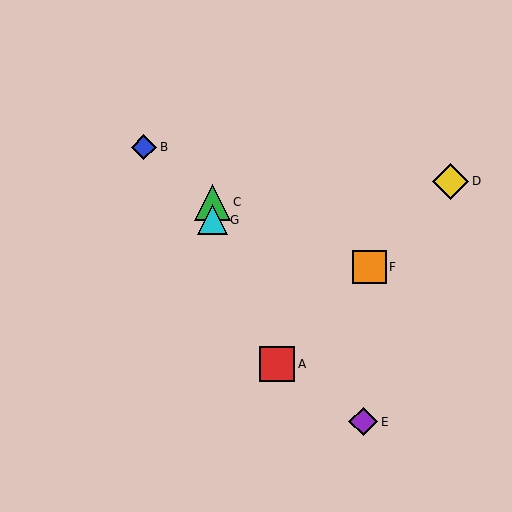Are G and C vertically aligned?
Yes, both are at x≈212.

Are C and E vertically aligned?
No, C is at x≈212 and E is at x≈363.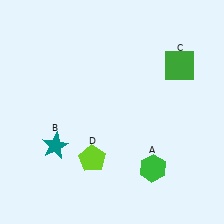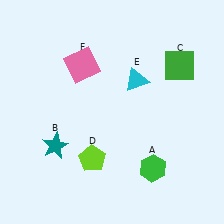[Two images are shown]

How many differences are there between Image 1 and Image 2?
There are 2 differences between the two images.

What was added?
A cyan triangle (E), a pink square (F) were added in Image 2.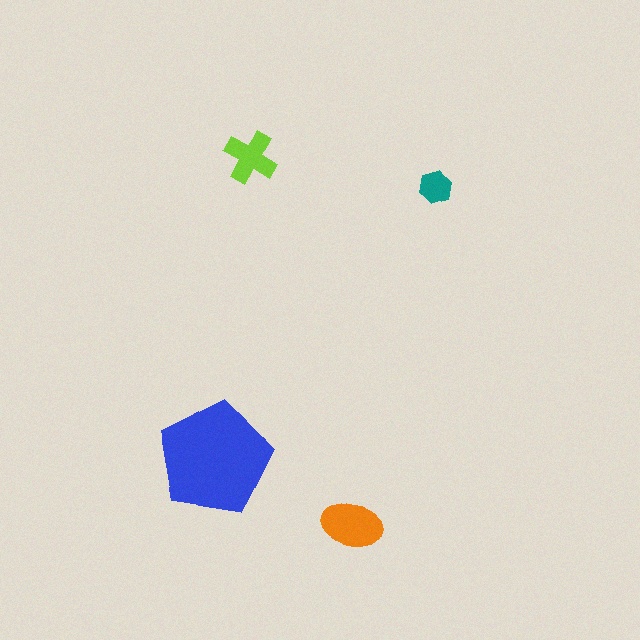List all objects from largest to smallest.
The blue pentagon, the orange ellipse, the lime cross, the teal hexagon.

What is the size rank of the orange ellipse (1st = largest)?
2nd.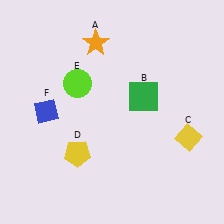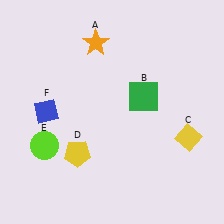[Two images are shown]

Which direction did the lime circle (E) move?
The lime circle (E) moved down.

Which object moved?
The lime circle (E) moved down.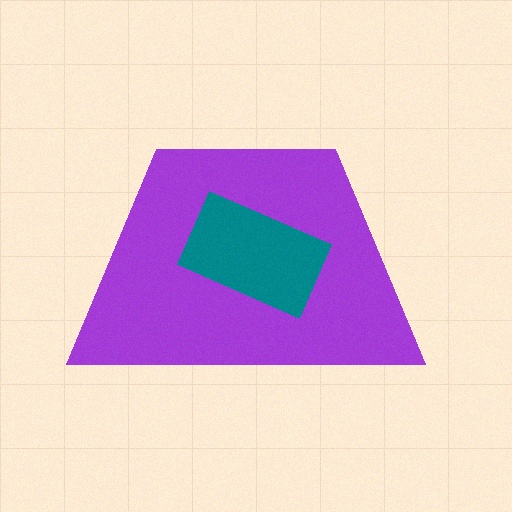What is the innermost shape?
The teal rectangle.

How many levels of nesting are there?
2.